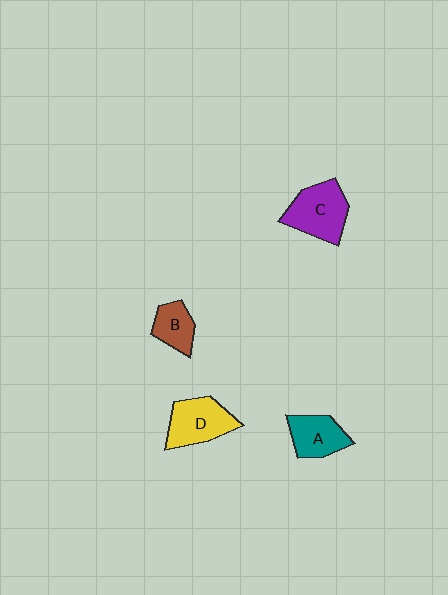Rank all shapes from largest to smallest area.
From largest to smallest: C (purple), D (yellow), A (teal), B (brown).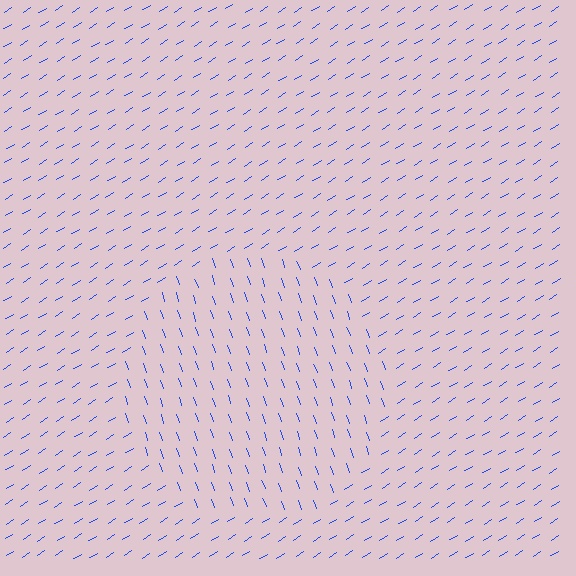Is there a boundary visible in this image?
Yes, there is a texture boundary formed by a change in line orientation.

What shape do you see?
I see a circle.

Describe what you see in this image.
The image is filled with small blue line segments. A circle region in the image has lines oriented differently from the surrounding lines, creating a visible texture boundary.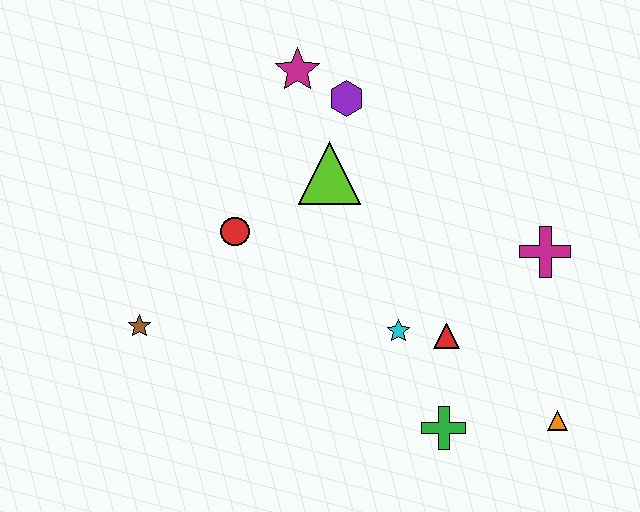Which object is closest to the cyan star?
The red triangle is closest to the cyan star.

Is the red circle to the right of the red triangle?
No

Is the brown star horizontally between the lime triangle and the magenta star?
No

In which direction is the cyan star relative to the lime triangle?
The cyan star is below the lime triangle.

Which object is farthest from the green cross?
The magenta star is farthest from the green cross.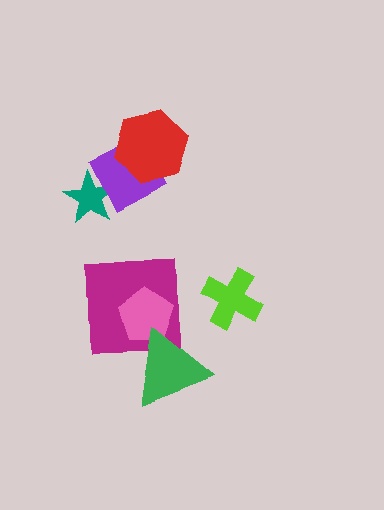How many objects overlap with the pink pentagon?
2 objects overlap with the pink pentagon.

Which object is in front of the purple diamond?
The red hexagon is in front of the purple diamond.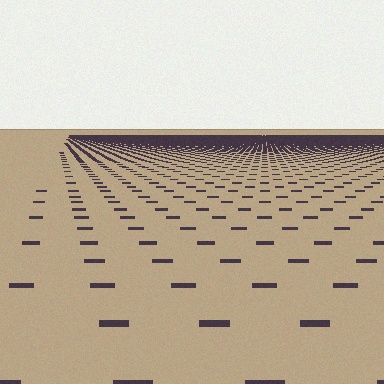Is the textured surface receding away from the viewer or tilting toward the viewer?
The surface is receding away from the viewer. Texture elements get smaller and denser toward the top.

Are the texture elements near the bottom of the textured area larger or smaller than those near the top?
Larger. Near the bottom, elements are closer to the viewer and appear at a bigger on-screen size.